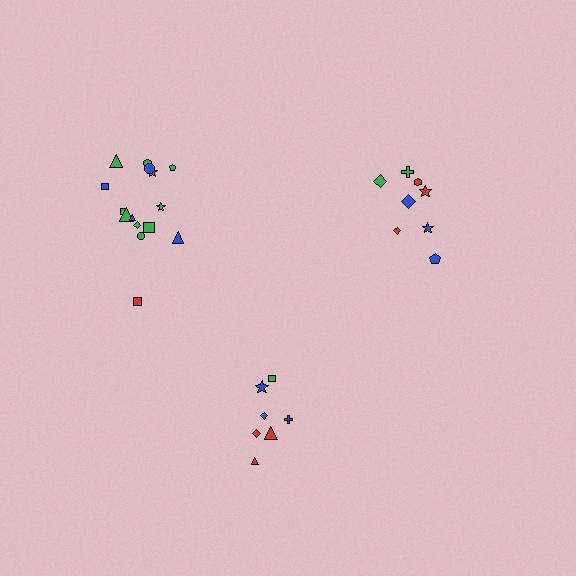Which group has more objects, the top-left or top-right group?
The top-left group.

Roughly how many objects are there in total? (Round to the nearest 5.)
Roughly 30 objects in total.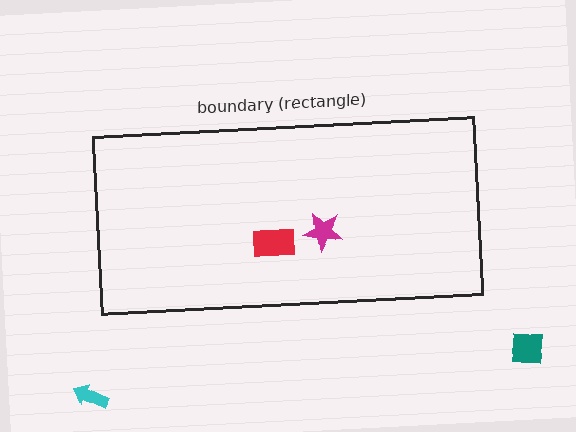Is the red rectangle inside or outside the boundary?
Inside.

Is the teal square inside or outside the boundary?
Outside.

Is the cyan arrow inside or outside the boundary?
Outside.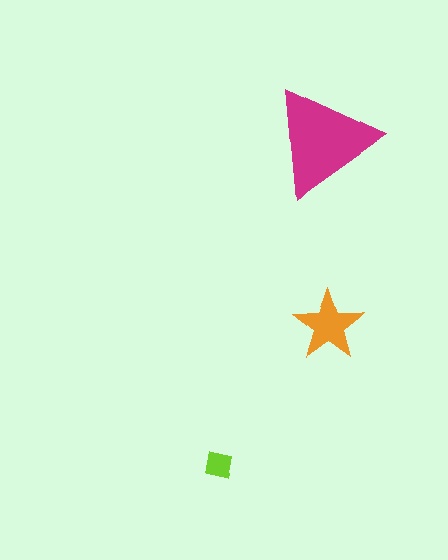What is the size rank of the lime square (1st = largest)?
3rd.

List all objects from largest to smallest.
The magenta triangle, the orange star, the lime square.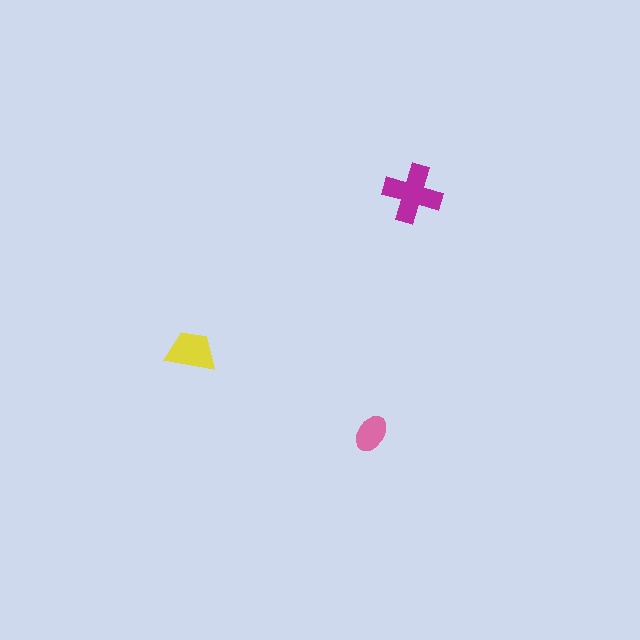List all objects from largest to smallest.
The magenta cross, the yellow trapezoid, the pink ellipse.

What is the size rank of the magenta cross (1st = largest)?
1st.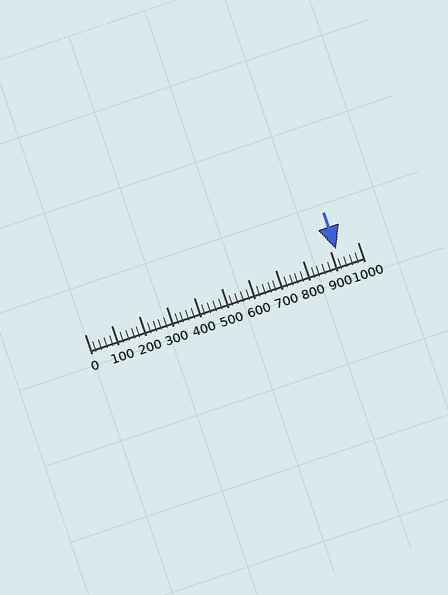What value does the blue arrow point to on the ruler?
The blue arrow points to approximately 922.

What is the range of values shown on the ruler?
The ruler shows values from 0 to 1000.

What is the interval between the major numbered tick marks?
The major tick marks are spaced 100 units apart.